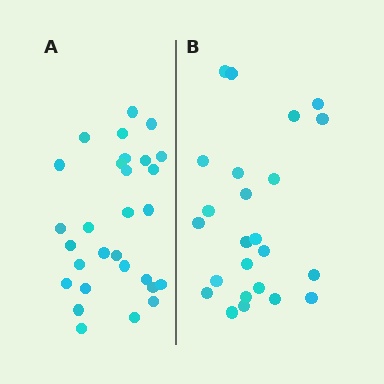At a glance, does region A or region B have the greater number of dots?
Region A (the left region) has more dots.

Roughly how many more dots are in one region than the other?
Region A has about 5 more dots than region B.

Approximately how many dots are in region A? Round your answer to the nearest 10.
About 30 dots. (The exact count is 29, which rounds to 30.)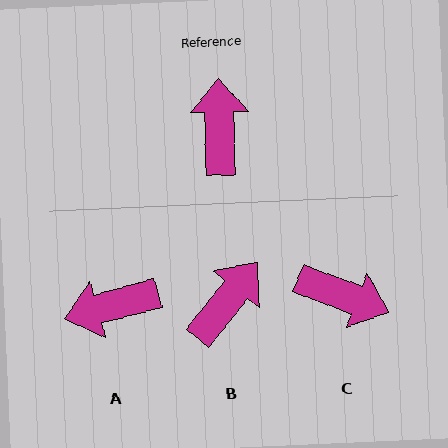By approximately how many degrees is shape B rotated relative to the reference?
Approximately 40 degrees clockwise.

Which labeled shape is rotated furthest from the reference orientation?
C, about 112 degrees away.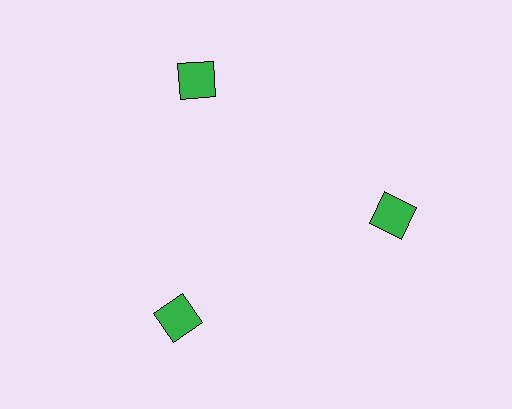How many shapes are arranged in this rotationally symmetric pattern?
There are 3 shapes, arranged in 3 groups of 1.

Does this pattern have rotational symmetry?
Yes, this pattern has 3-fold rotational symmetry. It looks the same after rotating 120 degrees around the center.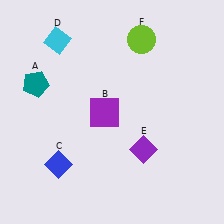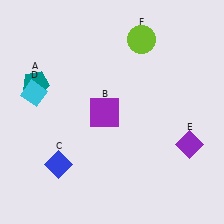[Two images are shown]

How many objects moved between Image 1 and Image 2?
2 objects moved between the two images.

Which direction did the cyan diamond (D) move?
The cyan diamond (D) moved down.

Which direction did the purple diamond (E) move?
The purple diamond (E) moved right.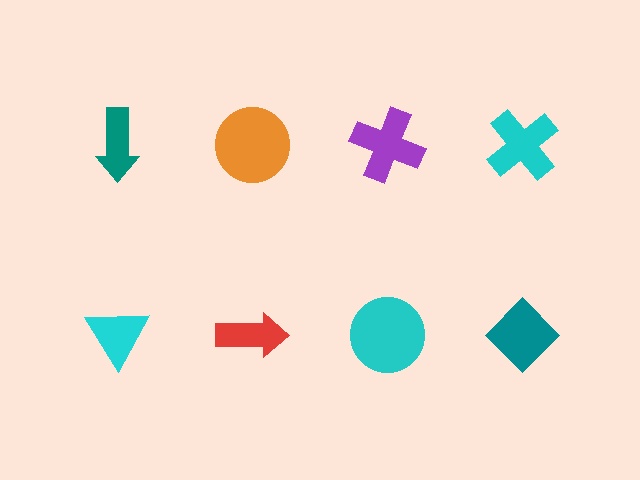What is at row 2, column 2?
A red arrow.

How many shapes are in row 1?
4 shapes.